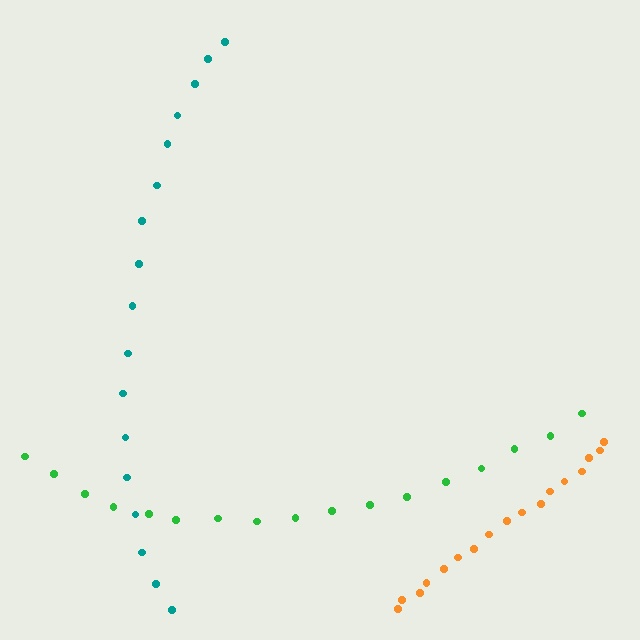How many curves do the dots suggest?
There are 3 distinct paths.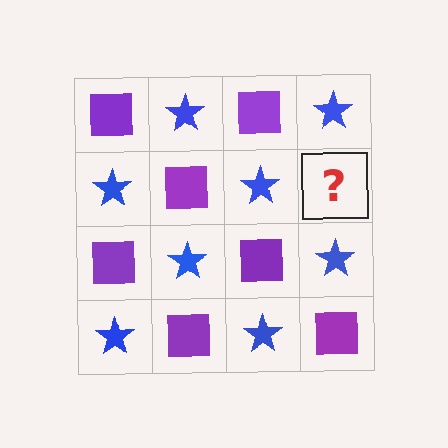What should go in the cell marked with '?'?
The missing cell should contain a purple square.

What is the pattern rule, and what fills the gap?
The rule is that it alternates purple square and blue star in a checkerboard pattern. The gap should be filled with a purple square.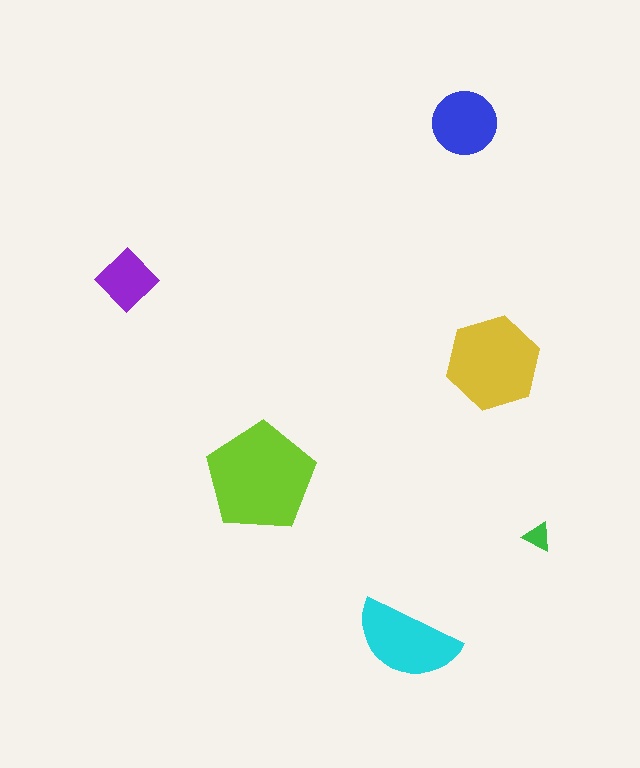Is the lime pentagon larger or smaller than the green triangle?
Larger.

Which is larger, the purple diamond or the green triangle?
The purple diamond.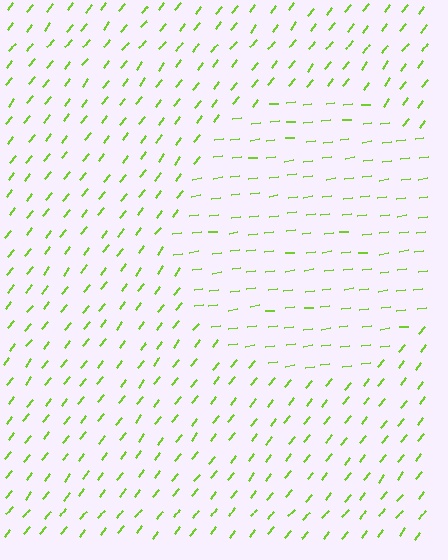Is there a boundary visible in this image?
Yes, there is a texture boundary formed by a change in line orientation.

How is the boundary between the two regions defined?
The boundary is defined purely by a change in line orientation (approximately 45 degrees difference). All lines are the same color and thickness.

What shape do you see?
I see a circle.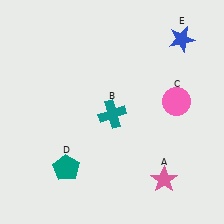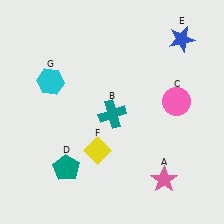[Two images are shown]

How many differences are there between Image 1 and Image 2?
There are 2 differences between the two images.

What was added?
A yellow diamond (F), a cyan hexagon (G) were added in Image 2.